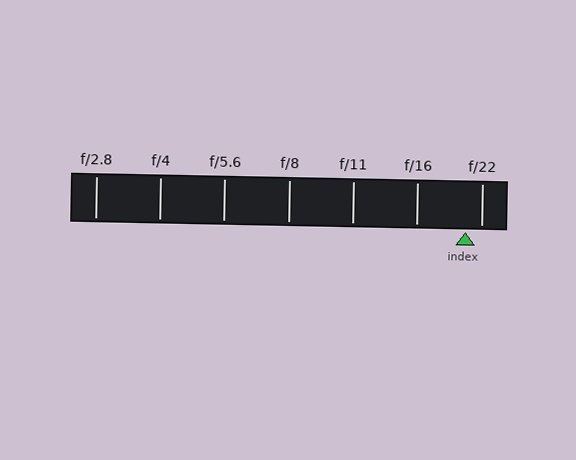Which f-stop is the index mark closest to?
The index mark is closest to f/22.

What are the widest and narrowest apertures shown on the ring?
The widest aperture shown is f/2.8 and the narrowest is f/22.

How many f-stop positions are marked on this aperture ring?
There are 7 f-stop positions marked.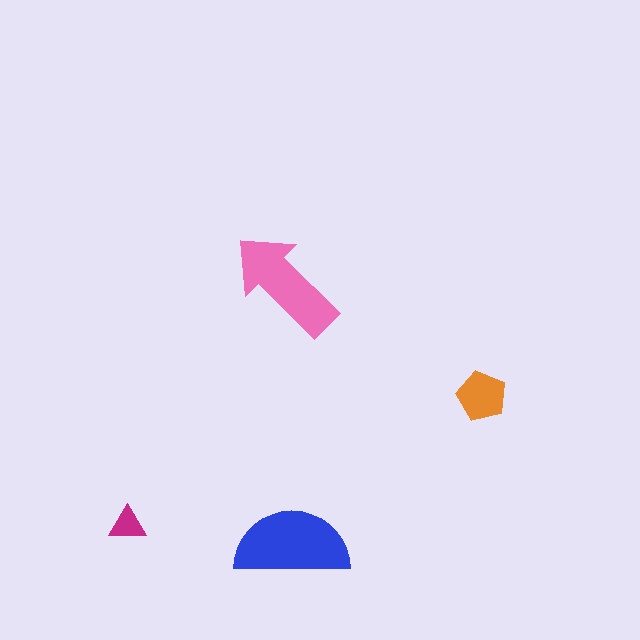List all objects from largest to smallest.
The blue semicircle, the pink arrow, the orange pentagon, the magenta triangle.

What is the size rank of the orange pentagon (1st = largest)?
3rd.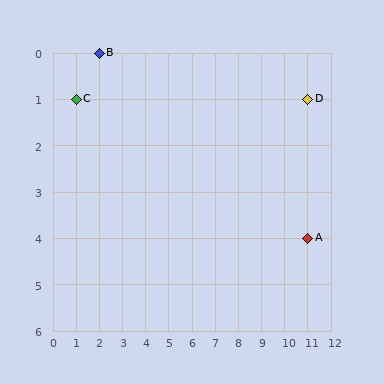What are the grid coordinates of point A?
Point A is at grid coordinates (11, 4).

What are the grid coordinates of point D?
Point D is at grid coordinates (11, 1).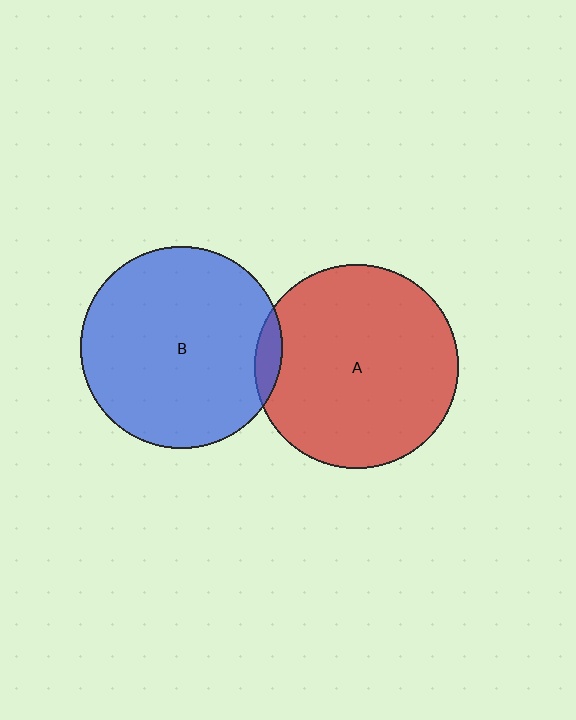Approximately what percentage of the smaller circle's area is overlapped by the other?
Approximately 5%.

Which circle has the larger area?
Circle A (red).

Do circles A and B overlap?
Yes.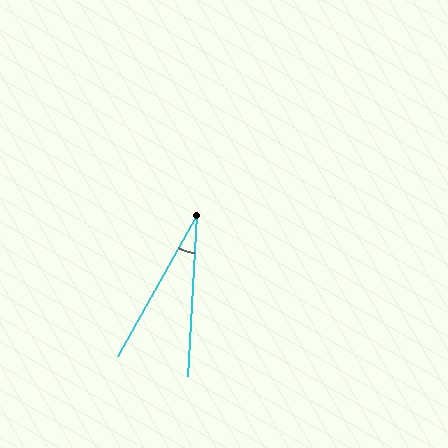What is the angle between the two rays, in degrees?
Approximately 26 degrees.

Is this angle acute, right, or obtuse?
It is acute.